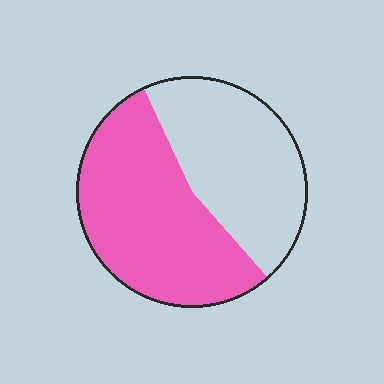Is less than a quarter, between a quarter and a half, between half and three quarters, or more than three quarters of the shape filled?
Between half and three quarters.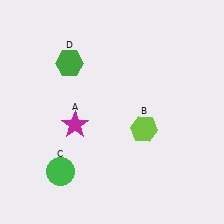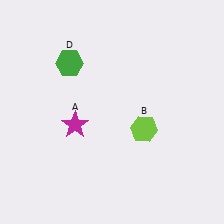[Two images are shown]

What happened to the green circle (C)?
The green circle (C) was removed in Image 2. It was in the bottom-left area of Image 1.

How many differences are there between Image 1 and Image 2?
There is 1 difference between the two images.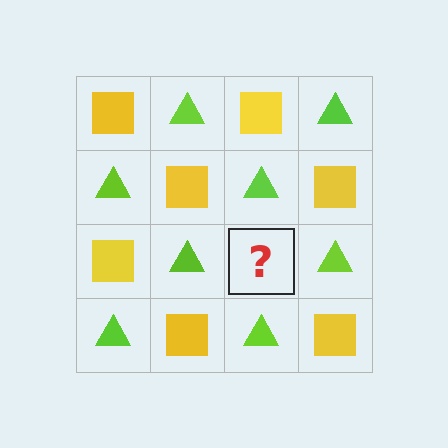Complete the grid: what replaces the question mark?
The question mark should be replaced with a yellow square.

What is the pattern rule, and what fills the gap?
The rule is that it alternates yellow square and lime triangle in a checkerboard pattern. The gap should be filled with a yellow square.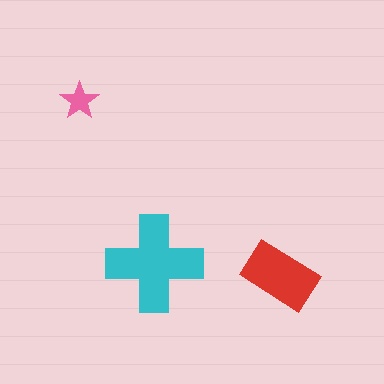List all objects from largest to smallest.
The cyan cross, the red rectangle, the pink star.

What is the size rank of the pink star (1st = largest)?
3rd.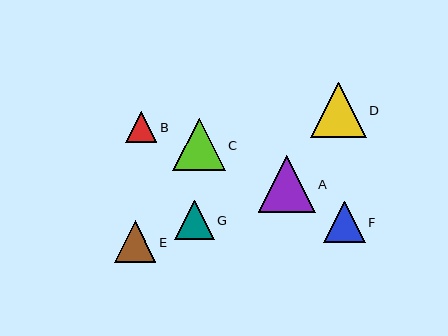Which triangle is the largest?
Triangle A is the largest with a size of approximately 57 pixels.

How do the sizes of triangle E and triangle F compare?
Triangle E and triangle F are approximately the same size.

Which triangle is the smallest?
Triangle B is the smallest with a size of approximately 31 pixels.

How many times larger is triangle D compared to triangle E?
Triangle D is approximately 1.3 times the size of triangle E.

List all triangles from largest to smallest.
From largest to smallest: A, D, C, E, F, G, B.